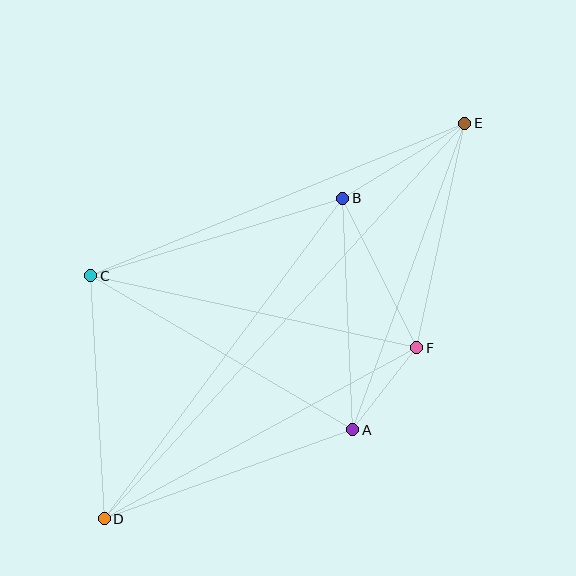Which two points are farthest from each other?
Points D and E are farthest from each other.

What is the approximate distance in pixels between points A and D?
The distance between A and D is approximately 264 pixels.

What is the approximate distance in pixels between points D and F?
The distance between D and F is approximately 356 pixels.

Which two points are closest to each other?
Points A and F are closest to each other.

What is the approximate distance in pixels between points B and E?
The distance between B and E is approximately 143 pixels.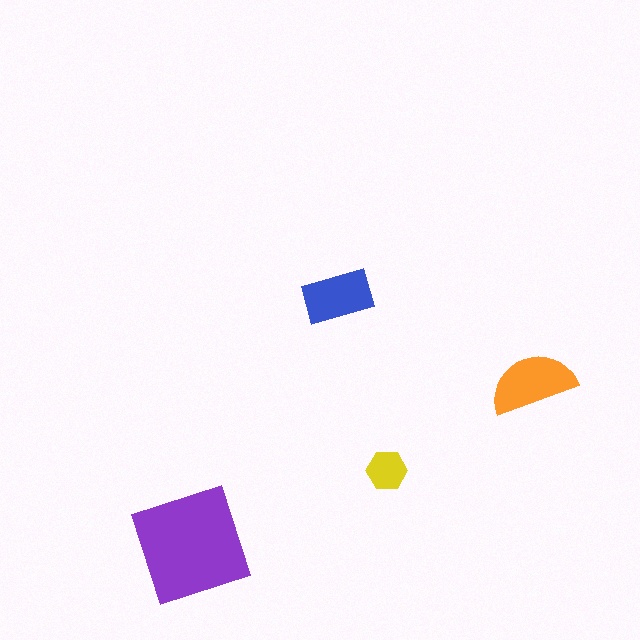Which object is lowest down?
The purple square is bottommost.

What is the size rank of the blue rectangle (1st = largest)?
3rd.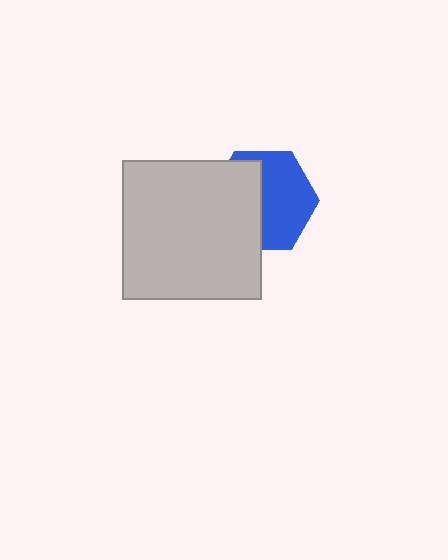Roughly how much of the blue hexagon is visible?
About half of it is visible (roughly 55%).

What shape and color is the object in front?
The object in front is a light gray square.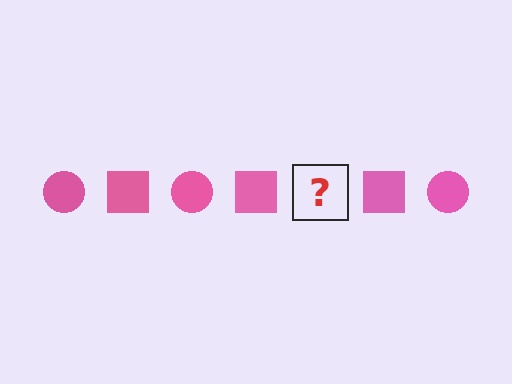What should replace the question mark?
The question mark should be replaced with a pink circle.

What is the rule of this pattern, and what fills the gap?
The rule is that the pattern cycles through circle, square shapes in pink. The gap should be filled with a pink circle.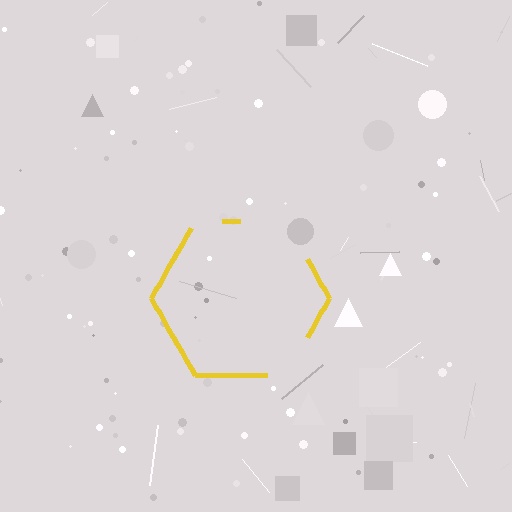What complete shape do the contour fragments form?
The contour fragments form a hexagon.